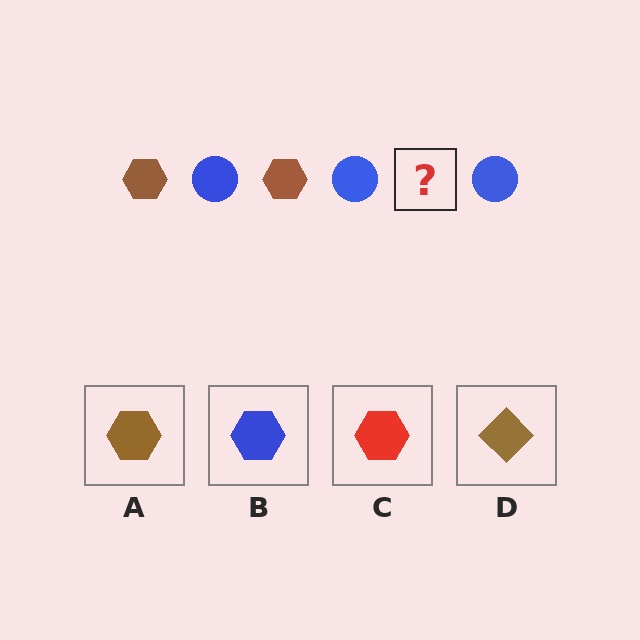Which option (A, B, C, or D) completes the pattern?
A.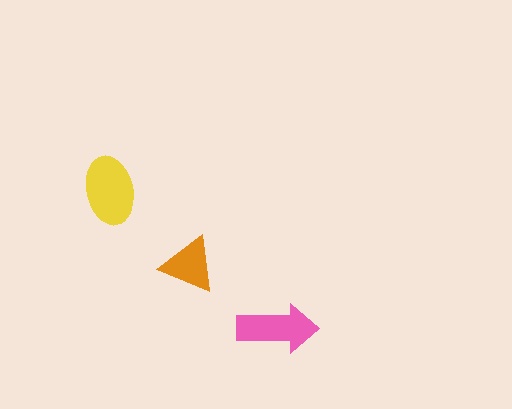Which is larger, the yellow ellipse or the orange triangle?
The yellow ellipse.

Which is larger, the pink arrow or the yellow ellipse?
The yellow ellipse.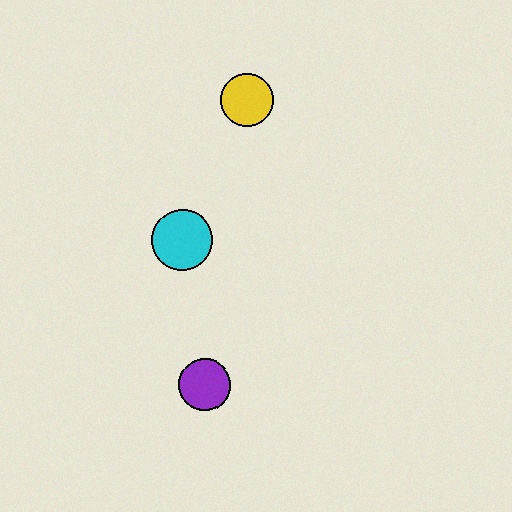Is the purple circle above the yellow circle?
No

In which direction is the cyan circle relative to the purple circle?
The cyan circle is above the purple circle.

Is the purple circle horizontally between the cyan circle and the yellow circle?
Yes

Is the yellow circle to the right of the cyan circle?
Yes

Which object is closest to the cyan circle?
The purple circle is closest to the cyan circle.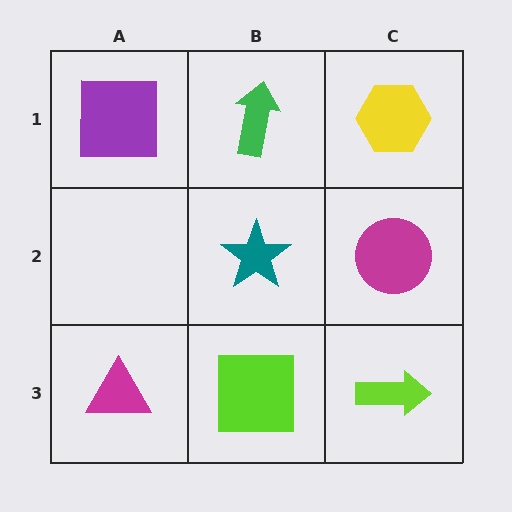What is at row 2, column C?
A magenta circle.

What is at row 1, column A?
A purple square.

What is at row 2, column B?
A teal star.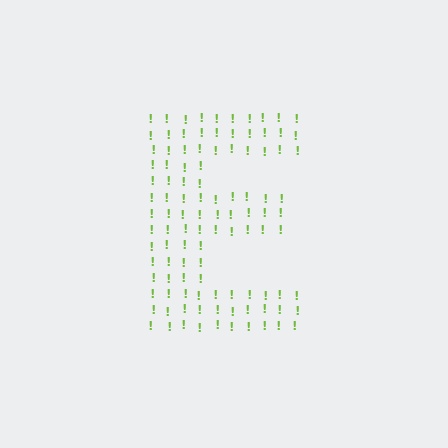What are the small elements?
The small elements are exclamation marks.